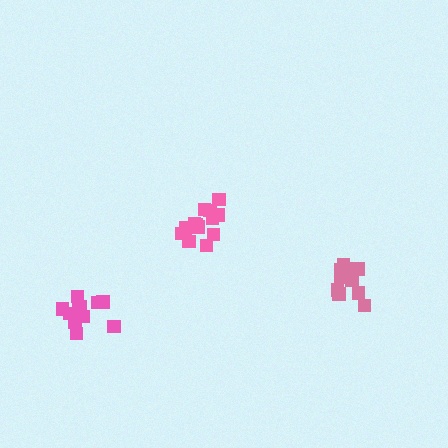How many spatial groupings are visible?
There are 3 spatial groupings.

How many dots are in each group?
Group 1: 12 dots, Group 2: 12 dots, Group 3: 13 dots (37 total).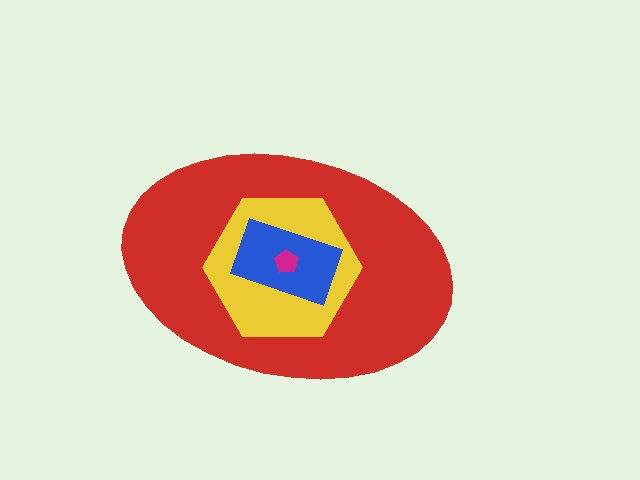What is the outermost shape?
The red ellipse.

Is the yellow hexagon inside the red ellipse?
Yes.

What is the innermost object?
The magenta pentagon.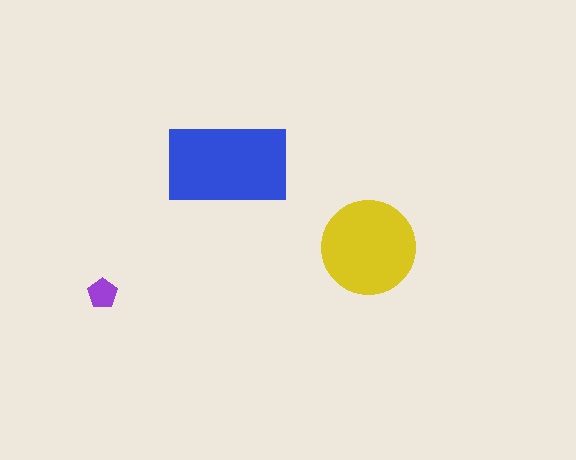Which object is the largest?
The blue rectangle.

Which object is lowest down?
The purple pentagon is bottommost.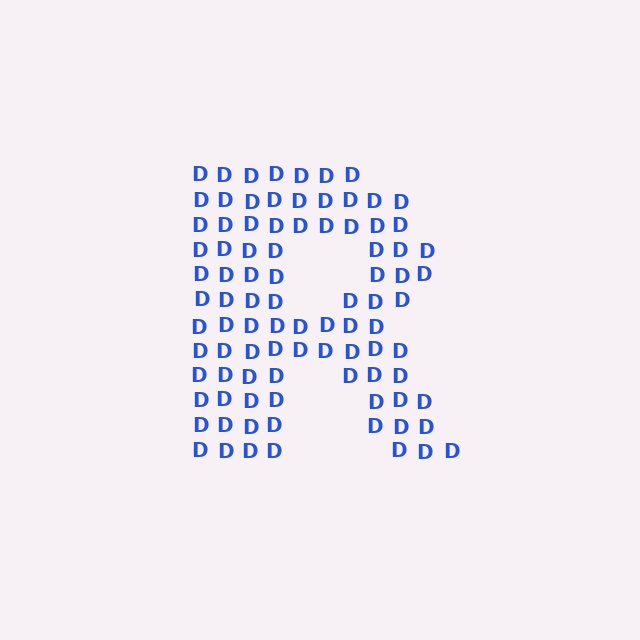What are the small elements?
The small elements are letter D's.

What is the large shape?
The large shape is the letter R.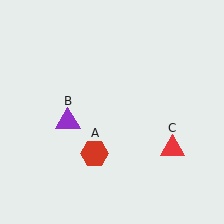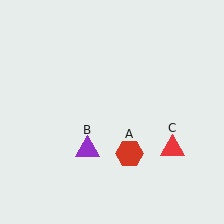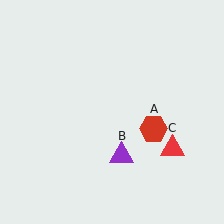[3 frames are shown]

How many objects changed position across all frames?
2 objects changed position: red hexagon (object A), purple triangle (object B).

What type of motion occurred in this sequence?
The red hexagon (object A), purple triangle (object B) rotated counterclockwise around the center of the scene.